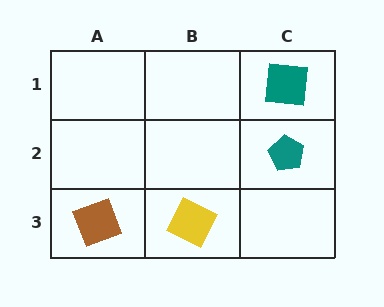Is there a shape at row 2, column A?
No, that cell is empty.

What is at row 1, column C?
A teal square.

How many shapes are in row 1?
1 shape.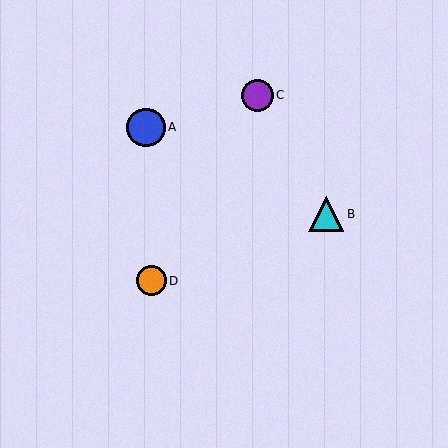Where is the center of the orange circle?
The center of the orange circle is at (151, 281).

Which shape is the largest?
The blue circle (labeled A) is the largest.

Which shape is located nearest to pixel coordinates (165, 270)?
The orange circle (labeled D) at (151, 281) is nearest to that location.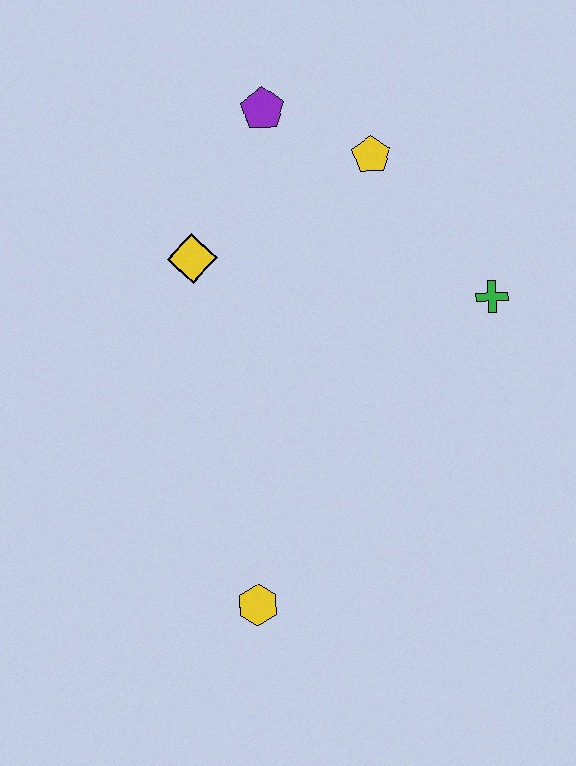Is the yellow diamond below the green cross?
No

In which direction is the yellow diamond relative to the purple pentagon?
The yellow diamond is below the purple pentagon.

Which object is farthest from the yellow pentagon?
The yellow hexagon is farthest from the yellow pentagon.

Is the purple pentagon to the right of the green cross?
No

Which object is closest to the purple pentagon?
The yellow pentagon is closest to the purple pentagon.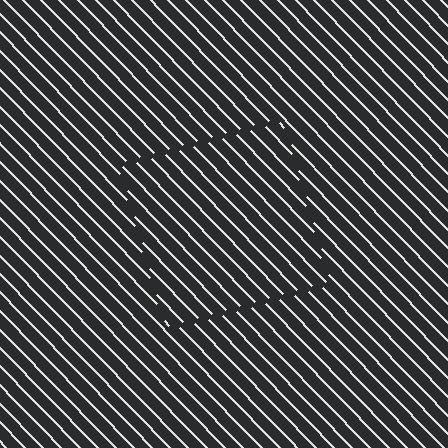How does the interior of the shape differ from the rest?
The interior of the shape contains the same grating, shifted by half a period — the contour is defined by the phase discontinuity where line-ends from the inner and outer gratings abut.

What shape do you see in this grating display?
An illusory square. The interior of the shape contains the same grating, shifted by half a period — the contour is defined by the phase discontinuity where line-ends from the inner and outer gratings abut.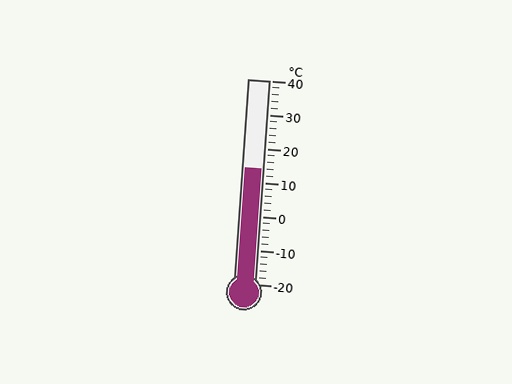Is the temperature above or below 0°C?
The temperature is above 0°C.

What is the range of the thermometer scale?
The thermometer scale ranges from -20°C to 40°C.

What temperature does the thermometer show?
The thermometer shows approximately 14°C.